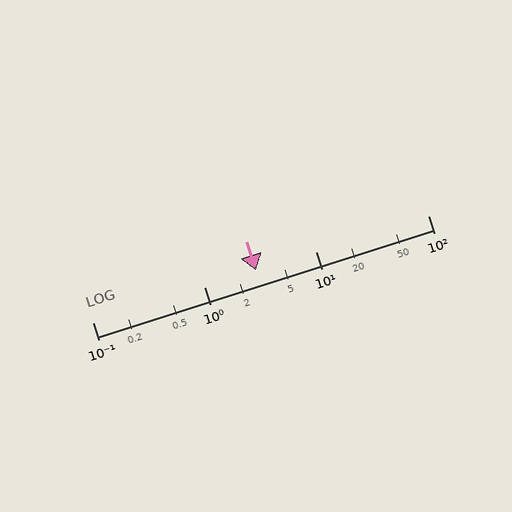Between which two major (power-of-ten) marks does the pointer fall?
The pointer is between 1 and 10.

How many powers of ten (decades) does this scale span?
The scale spans 3 decades, from 0.1 to 100.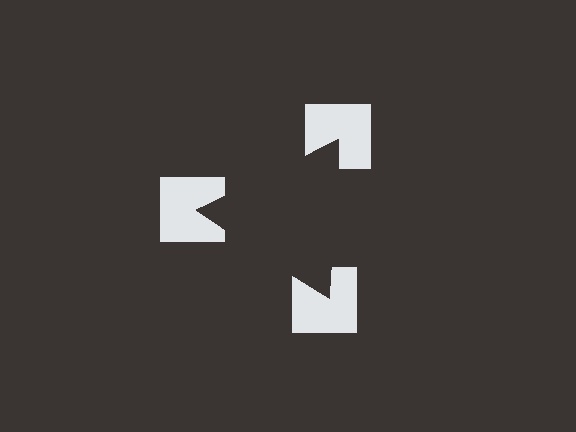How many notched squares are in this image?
There are 3 — one at each vertex of the illusory triangle.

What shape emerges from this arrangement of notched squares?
An illusory triangle — its edges are inferred from the aligned wedge cuts in the notched squares, not physically drawn.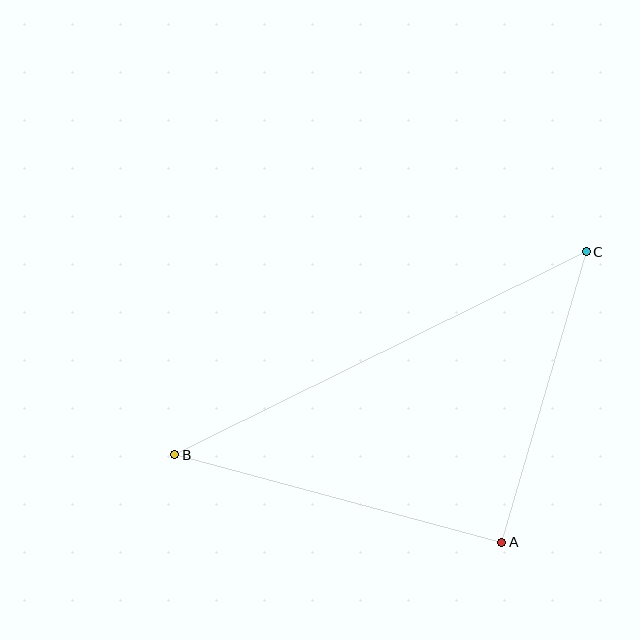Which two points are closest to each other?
Points A and C are closest to each other.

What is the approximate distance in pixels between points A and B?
The distance between A and B is approximately 338 pixels.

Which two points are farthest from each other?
Points B and C are farthest from each other.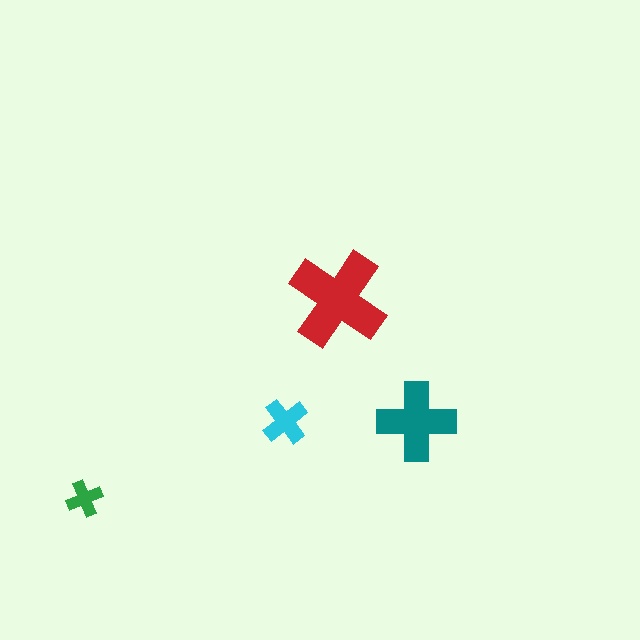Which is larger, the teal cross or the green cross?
The teal one.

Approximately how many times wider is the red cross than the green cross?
About 2.5 times wider.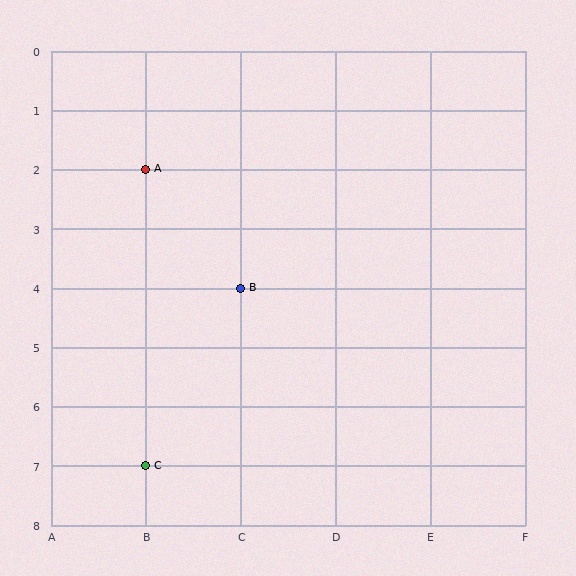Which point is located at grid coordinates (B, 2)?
Point A is at (B, 2).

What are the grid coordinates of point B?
Point B is at grid coordinates (C, 4).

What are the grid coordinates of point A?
Point A is at grid coordinates (B, 2).